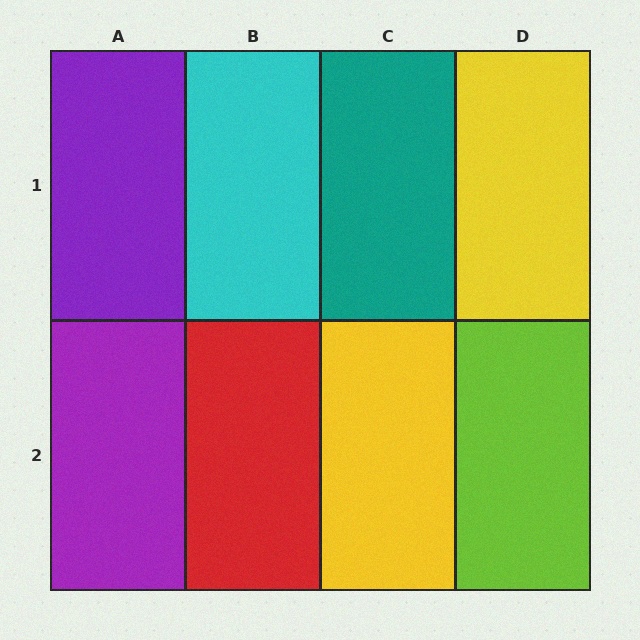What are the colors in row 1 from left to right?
Purple, cyan, teal, yellow.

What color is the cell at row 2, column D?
Lime.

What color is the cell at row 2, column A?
Purple.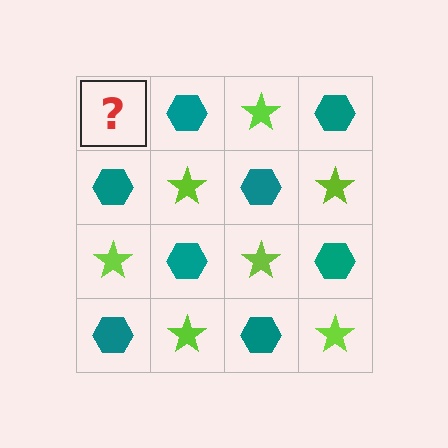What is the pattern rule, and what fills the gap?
The rule is that it alternates lime star and teal hexagon in a checkerboard pattern. The gap should be filled with a lime star.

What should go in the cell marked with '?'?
The missing cell should contain a lime star.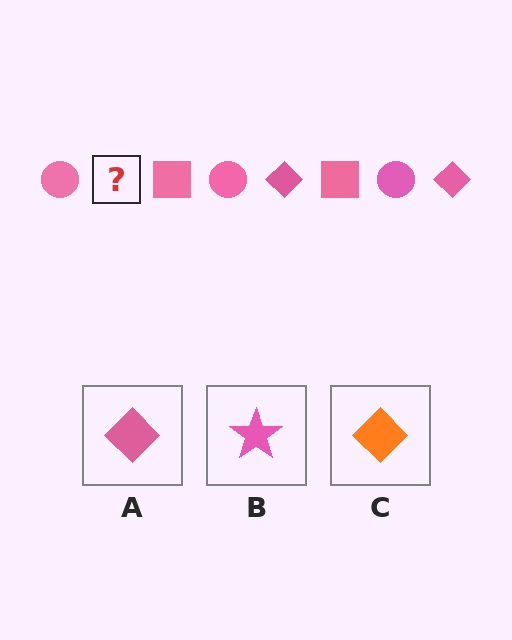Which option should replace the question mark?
Option A.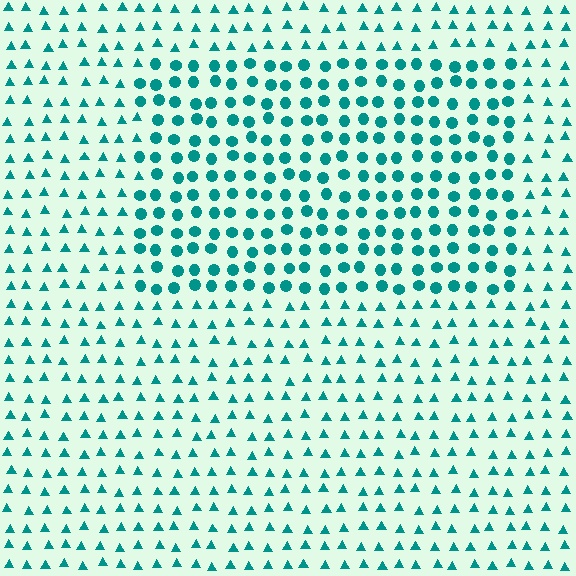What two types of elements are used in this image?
The image uses circles inside the rectangle region and triangles outside it.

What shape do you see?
I see a rectangle.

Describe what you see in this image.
The image is filled with small teal elements arranged in a uniform grid. A rectangle-shaped region contains circles, while the surrounding area contains triangles. The boundary is defined purely by the change in element shape.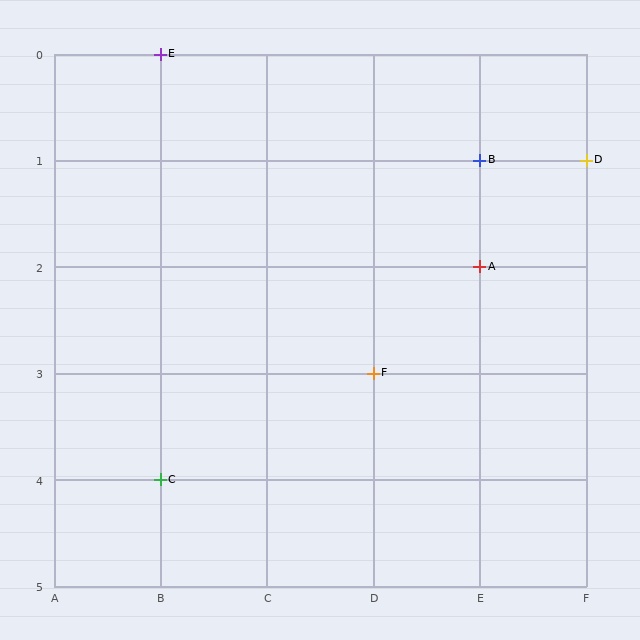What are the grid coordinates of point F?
Point F is at grid coordinates (D, 3).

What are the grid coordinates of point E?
Point E is at grid coordinates (B, 0).